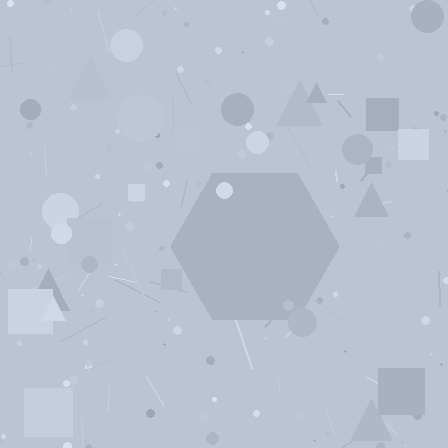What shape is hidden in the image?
A hexagon is hidden in the image.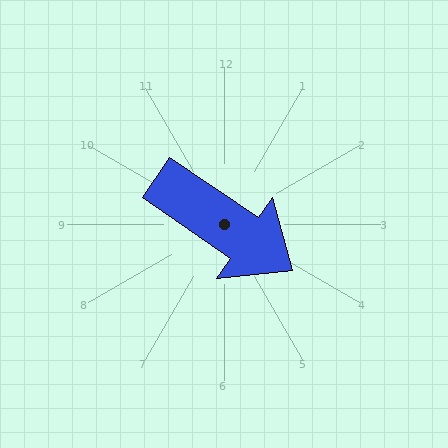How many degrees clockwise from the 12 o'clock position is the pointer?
Approximately 124 degrees.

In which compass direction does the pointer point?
Southeast.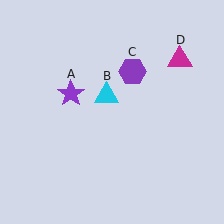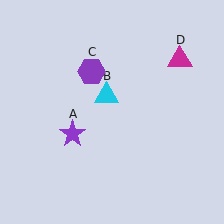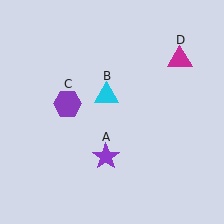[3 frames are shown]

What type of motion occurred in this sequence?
The purple star (object A), purple hexagon (object C) rotated counterclockwise around the center of the scene.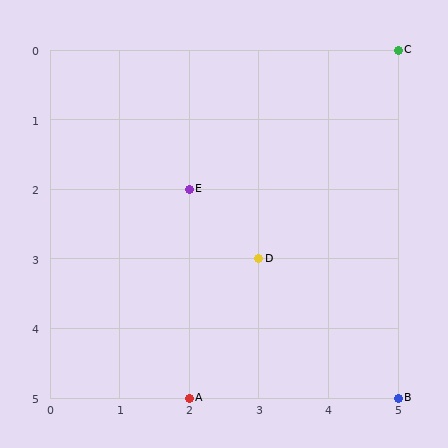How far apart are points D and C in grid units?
Points D and C are 2 columns and 3 rows apart (about 3.6 grid units diagonally).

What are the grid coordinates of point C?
Point C is at grid coordinates (5, 0).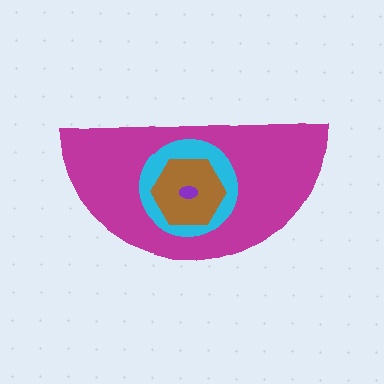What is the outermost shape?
The magenta semicircle.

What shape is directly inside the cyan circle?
The brown hexagon.